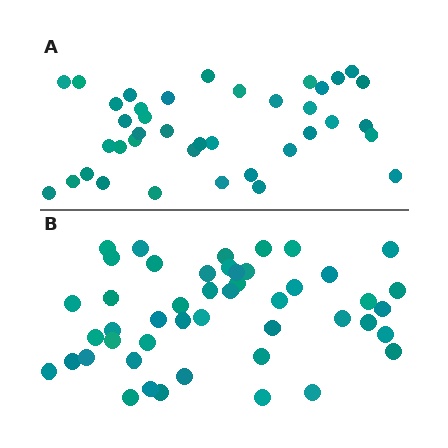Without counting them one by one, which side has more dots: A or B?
Region B (the bottom region) has more dots.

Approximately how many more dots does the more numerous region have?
Region B has roughly 8 or so more dots than region A.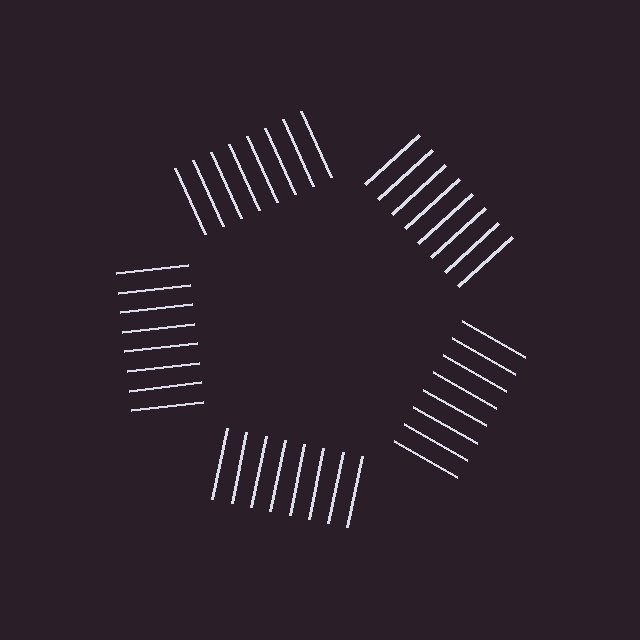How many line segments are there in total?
40 — 8 along each of the 5 edges.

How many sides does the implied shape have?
5 sides — the line-ends trace a pentagon.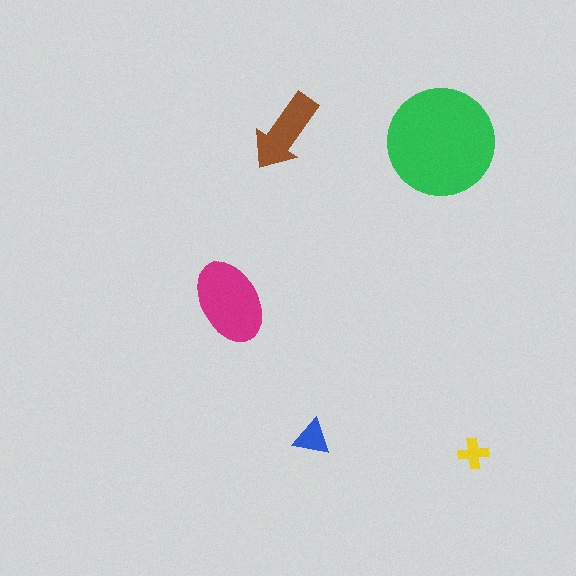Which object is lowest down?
The yellow cross is bottommost.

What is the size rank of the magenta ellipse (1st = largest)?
2nd.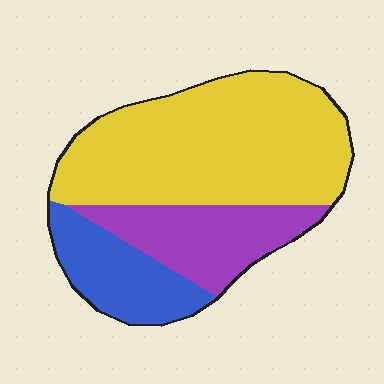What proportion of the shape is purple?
Purple covers around 25% of the shape.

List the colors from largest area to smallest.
From largest to smallest: yellow, purple, blue.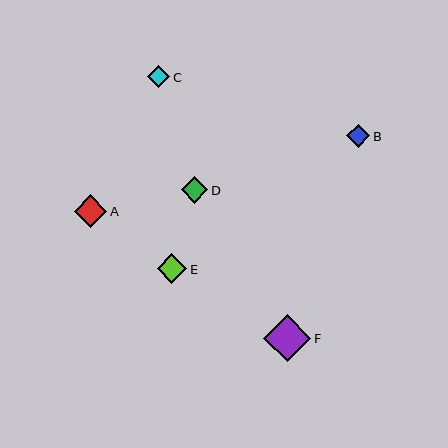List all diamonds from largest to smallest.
From largest to smallest: F, A, E, D, B, C.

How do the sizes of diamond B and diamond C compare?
Diamond B and diamond C are approximately the same size.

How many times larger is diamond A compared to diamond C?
Diamond A is approximately 1.5 times the size of diamond C.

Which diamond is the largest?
Diamond F is the largest with a size of approximately 47 pixels.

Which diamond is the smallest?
Diamond C is the smallest with a size of approximately 22 pixels.